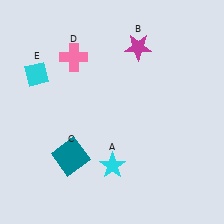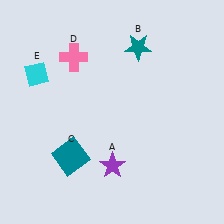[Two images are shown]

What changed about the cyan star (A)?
In Image 1, A is cyan. In Image 2, it changed to purple.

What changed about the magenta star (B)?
In Image 1, B is magenta. In Image 2, it changed to teal.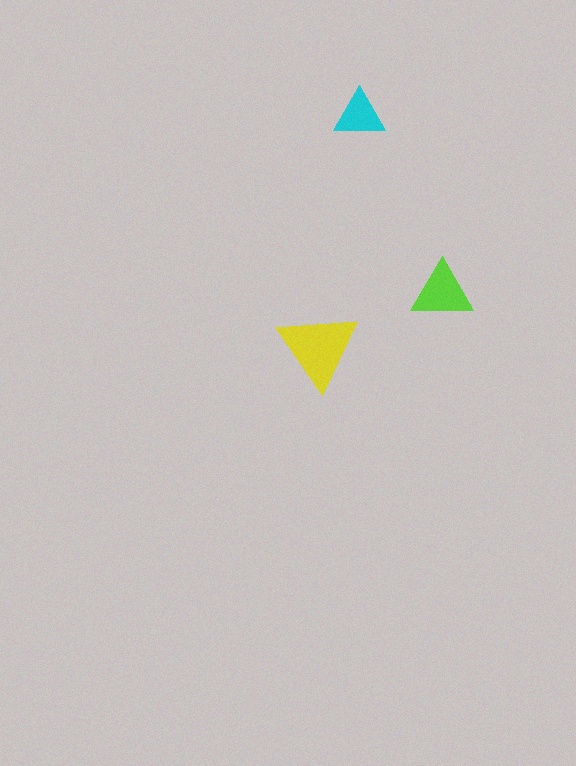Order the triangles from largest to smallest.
the yellow one, the lime one, the cyan one.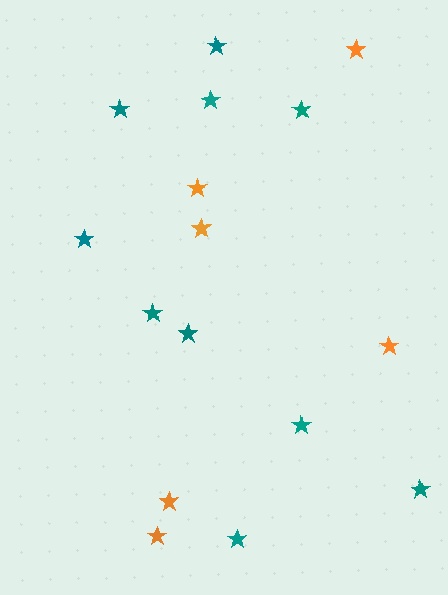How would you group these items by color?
There are 2 groups: one group of orange stars (6) and one group of teal stars (10).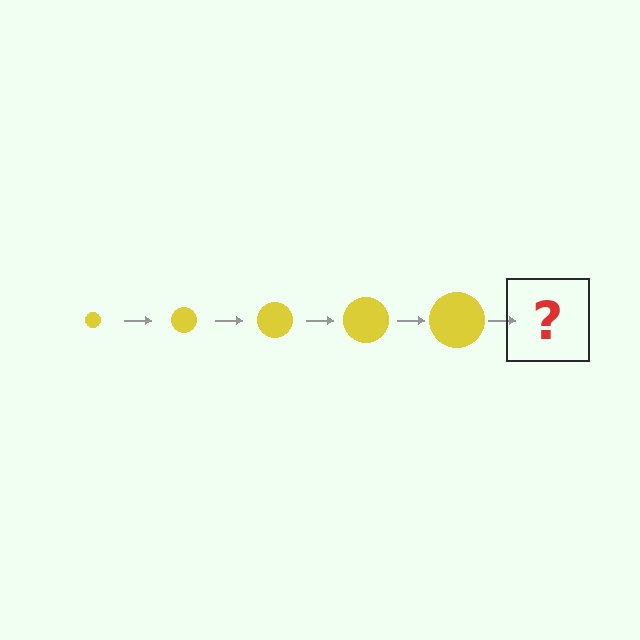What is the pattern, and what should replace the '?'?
The pattern is that the circle gets progressively larger each step. The '?' should be a yellow circle, larger than the previous one.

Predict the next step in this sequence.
The next step is a yellow circle, larger than the previous one.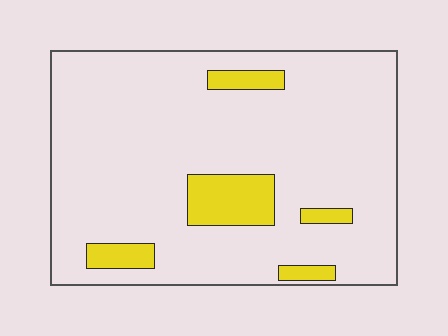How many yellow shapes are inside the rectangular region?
5.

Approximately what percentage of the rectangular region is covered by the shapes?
Approximately 10%.